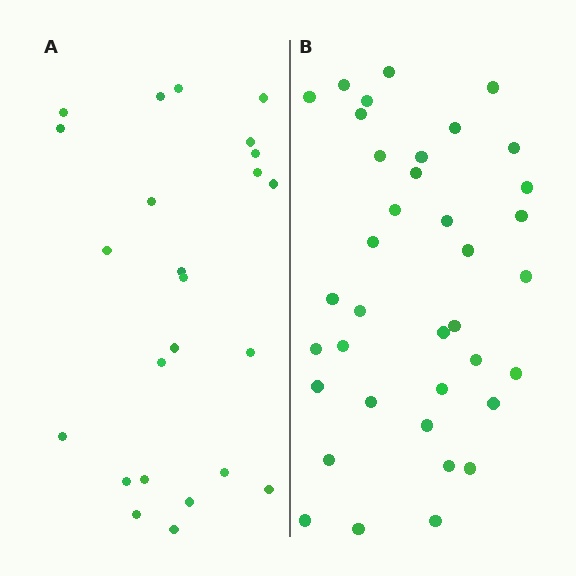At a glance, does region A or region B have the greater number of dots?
Region B (the right region) has more dots.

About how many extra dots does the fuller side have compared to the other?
Region B has approximately 15 more dots than region A.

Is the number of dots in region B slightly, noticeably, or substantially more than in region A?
Region B has substantially more. The ratio is roughly 1.5 to 1.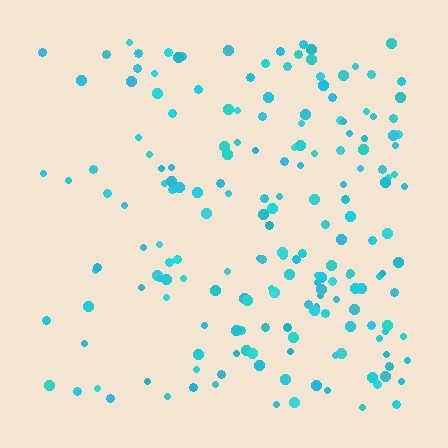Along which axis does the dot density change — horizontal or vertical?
Horizontal.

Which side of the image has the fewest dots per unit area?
The left.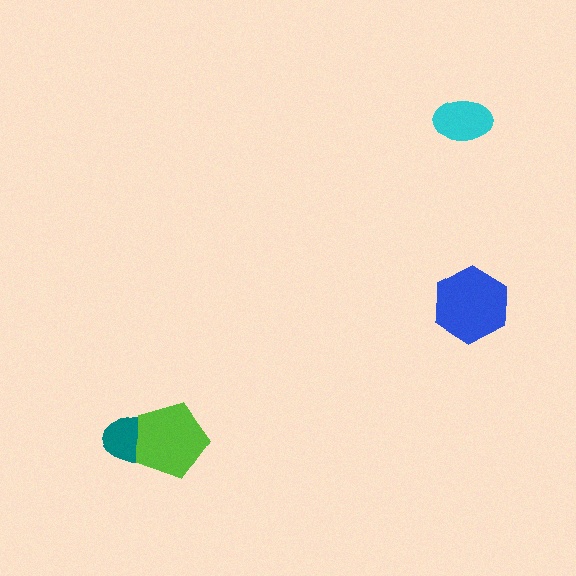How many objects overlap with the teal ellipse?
1 object overlaps with the teal ellipse.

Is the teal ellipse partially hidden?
Yes, it is partially covered by another shape.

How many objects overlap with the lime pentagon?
1 object overlaps with the lime pentagon.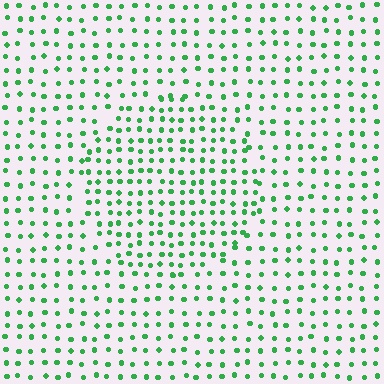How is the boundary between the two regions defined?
The boundary is defined by a change in element density (approximately 1.5x ratio). All elements are the same color, size, and shape.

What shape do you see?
I see a circle.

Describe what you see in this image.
The image contains small green elements arranged at two different densities. A circle-shaped region is visible where the elements are more densely packed than the surrounding area.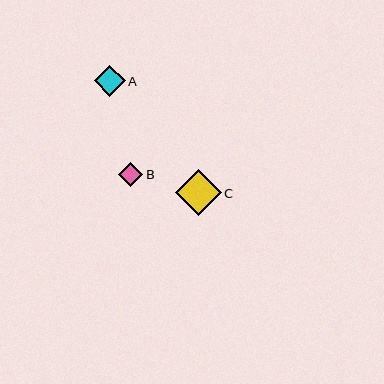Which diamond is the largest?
Diamond C is the largest with a size of approximately 46 pixels.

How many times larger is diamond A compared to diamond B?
Diamond A is approximately 1.3 times the size of diamond B.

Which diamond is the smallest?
Diamond B is the smallest with a size of approximately 24 pixels.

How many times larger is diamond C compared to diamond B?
Diamond C is approximately 1.9 times the size of diamond B.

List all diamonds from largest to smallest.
From largest to smallest: C, A, B.